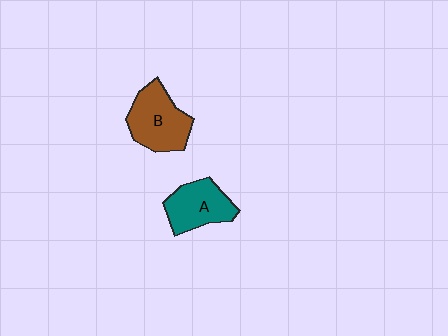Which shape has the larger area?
Shape B (brown).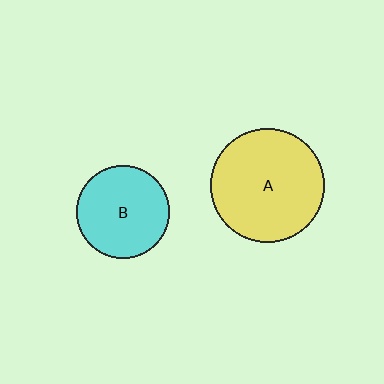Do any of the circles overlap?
No, none of the circles overlap.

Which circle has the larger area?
Circle A (yellow).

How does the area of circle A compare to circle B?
Approximately 1.5 times.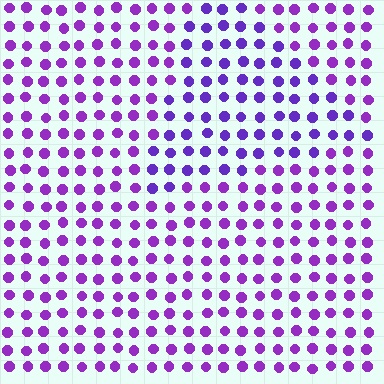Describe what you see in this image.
The image is filled with small purple elements in a uniform arrangement. A triangle-shaped region is visible where the elements are tinted to a slightly different hue, forming a subtle color boundary.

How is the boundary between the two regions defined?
The boundary is defined purely by a slight shift in hue (about 20 degrees). Spacing, size, and orientation are identical on both sides.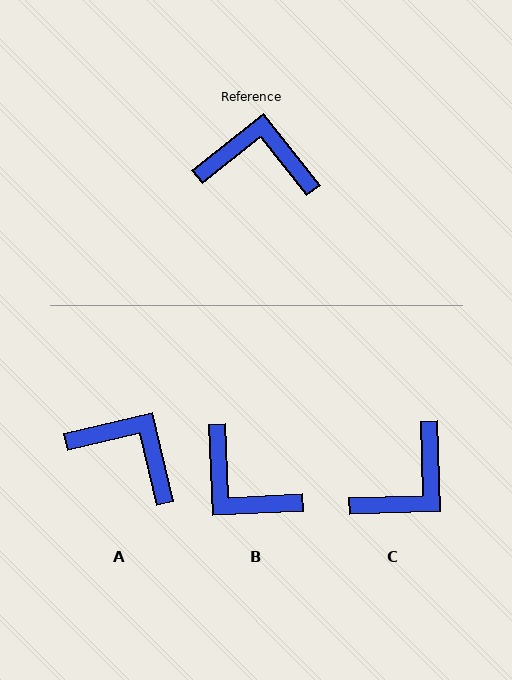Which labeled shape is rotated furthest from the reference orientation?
B, about 144 degrees away.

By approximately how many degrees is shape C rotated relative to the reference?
Approximately 127 degrees clockwise.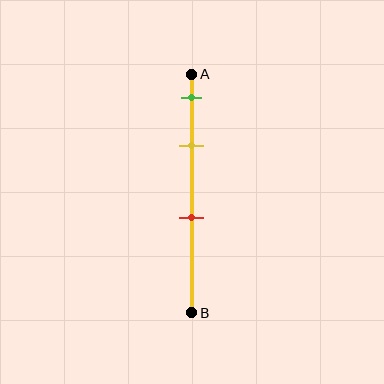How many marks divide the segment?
There are 3 marks dividing the segment.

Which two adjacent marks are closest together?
The green and yellow marks are the closest adjacent pair.